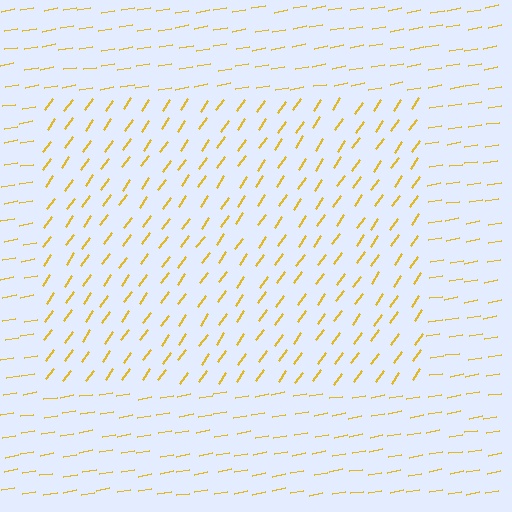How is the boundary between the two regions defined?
The boundary is defined purely by a change in line orientation (approximately 45 degrees difference). All lines are the same color and thickness.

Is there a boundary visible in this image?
Yes, there is a texture boundary formed by a change in line orientation.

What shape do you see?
I see a rectangle.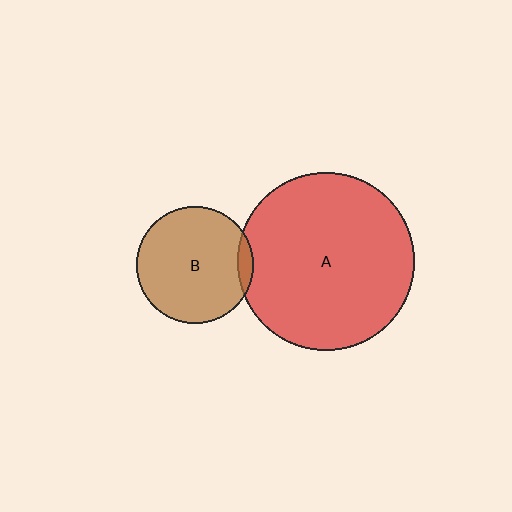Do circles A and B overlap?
Yes.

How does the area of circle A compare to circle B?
Approximately 2.3 times.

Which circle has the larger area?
Circle A (red).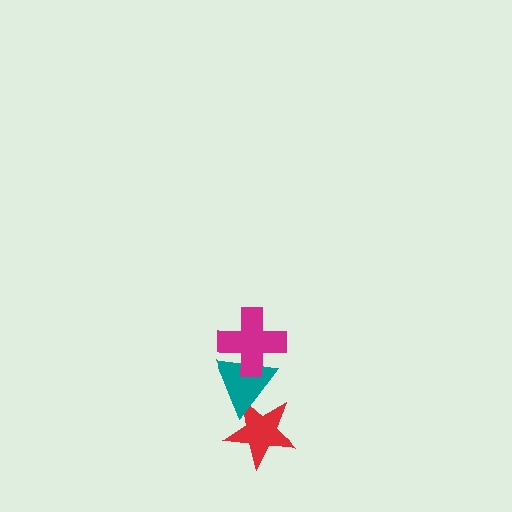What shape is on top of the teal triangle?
The magenta cross is on top of the teal triangle.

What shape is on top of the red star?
The teal triangle is on top of the red star.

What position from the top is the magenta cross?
The magenta cross is 1st from the top.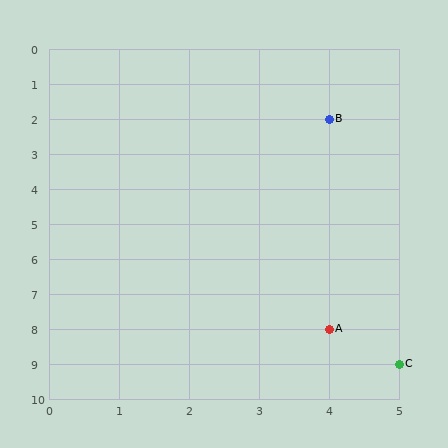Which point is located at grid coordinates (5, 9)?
Point C is at (5, 9).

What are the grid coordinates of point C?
Point C is at grid coordinates (5, 9).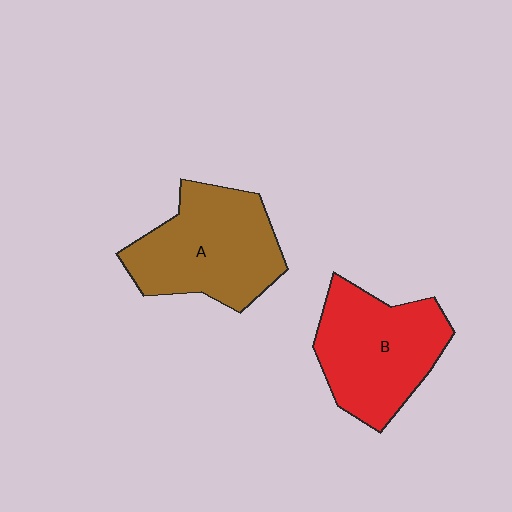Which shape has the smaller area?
Shape B (red).